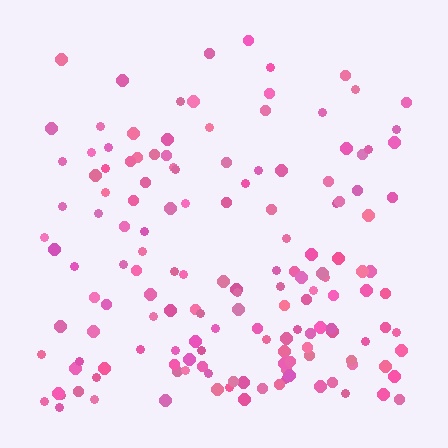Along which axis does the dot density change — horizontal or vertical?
Vertical.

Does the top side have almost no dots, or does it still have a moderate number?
Still a moderate number, just noticeably fewer than the bottom.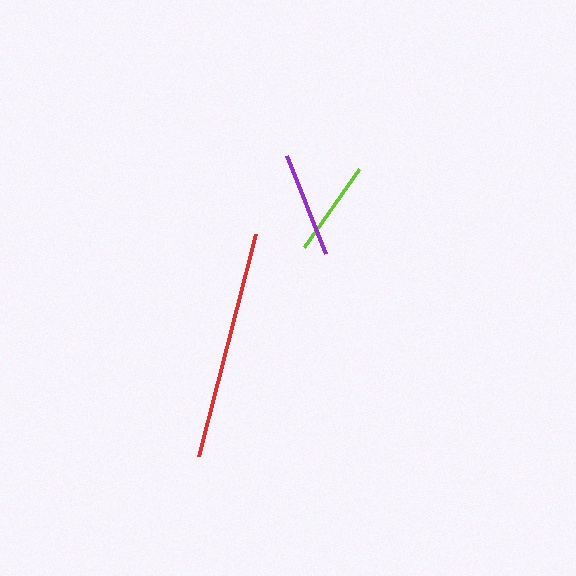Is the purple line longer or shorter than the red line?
The red line is longer than the purple line.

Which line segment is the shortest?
The lime line is the shortest at approximately 95 pixels.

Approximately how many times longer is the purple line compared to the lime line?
The purple line is approximately 1.1 times the length of the lime line.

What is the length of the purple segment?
The purple segment is approximately 106 pixels long.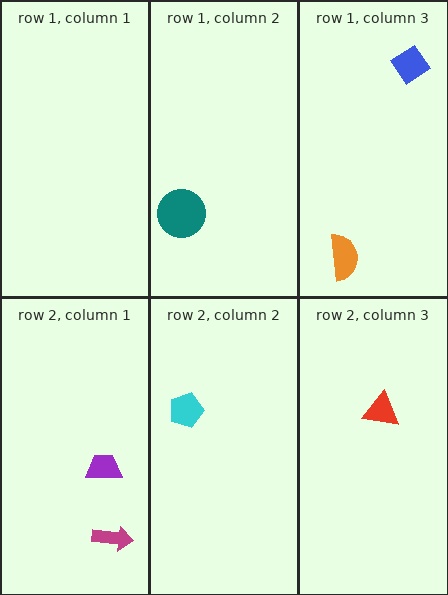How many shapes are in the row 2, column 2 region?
1.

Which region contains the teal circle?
The row 1, column 2 region.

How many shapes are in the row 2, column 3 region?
1.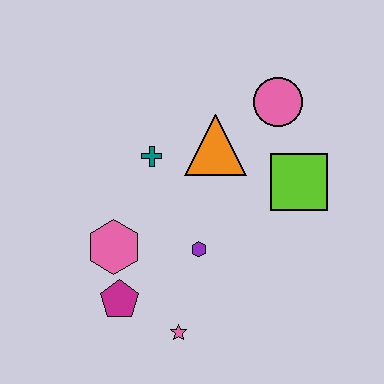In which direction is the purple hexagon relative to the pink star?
The purple hexagon is above the pink star.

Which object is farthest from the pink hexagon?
The pink circle is farthest from the pink hexagon.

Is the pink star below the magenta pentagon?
Yes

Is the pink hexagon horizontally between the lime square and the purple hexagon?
No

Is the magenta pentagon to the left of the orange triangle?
Yes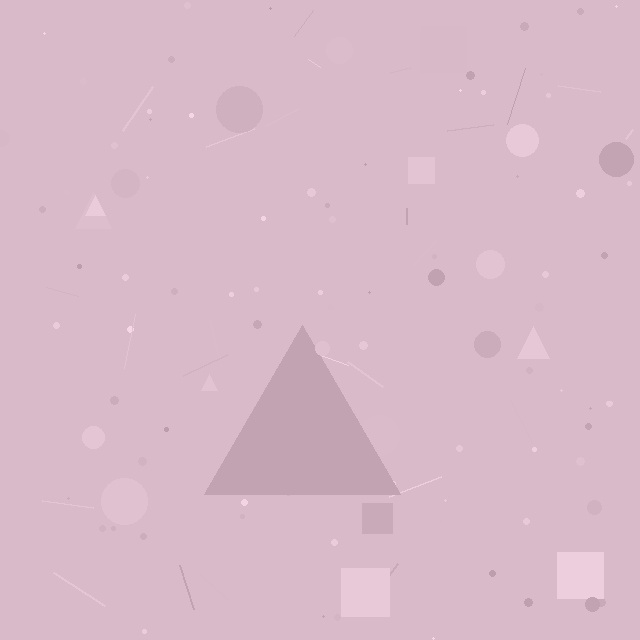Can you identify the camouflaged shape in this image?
The camouflaged shape is a triangle.